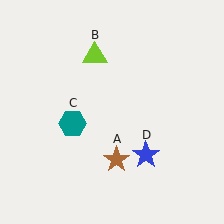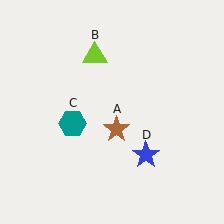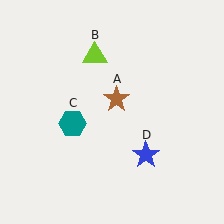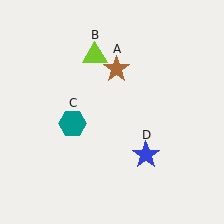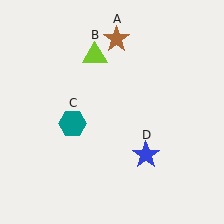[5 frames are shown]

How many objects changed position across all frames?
1 object changed position: brown star (object A).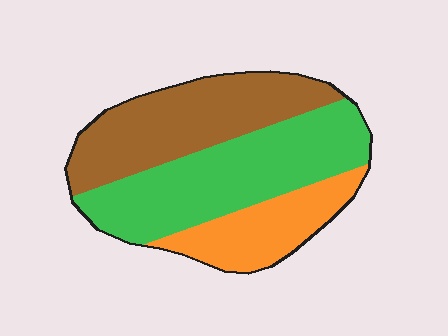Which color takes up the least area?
Orange, at roughly 20%.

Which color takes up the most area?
Green, at roughly 45%.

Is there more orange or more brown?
Brown.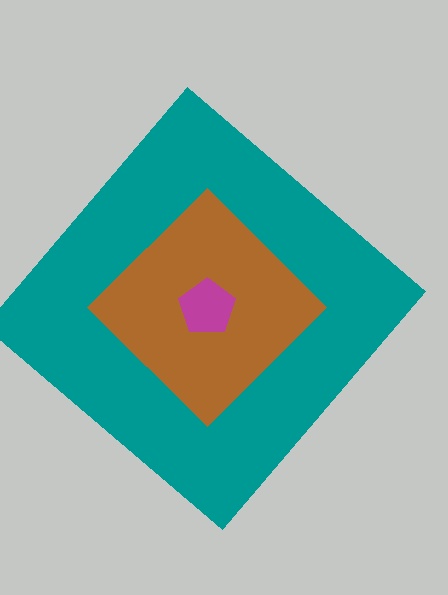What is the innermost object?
The magenta pentagon.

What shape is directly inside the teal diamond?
The brown diamond.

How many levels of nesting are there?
3.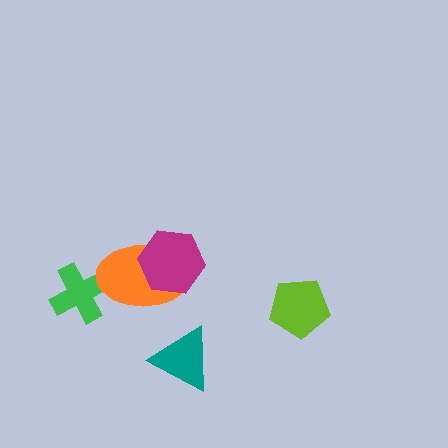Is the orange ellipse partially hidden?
Yes, it is partially covered by another shape.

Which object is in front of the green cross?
The orange ellipse is in front of the green cross.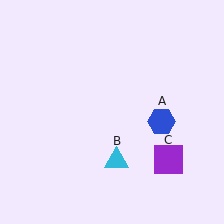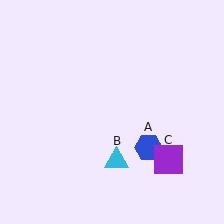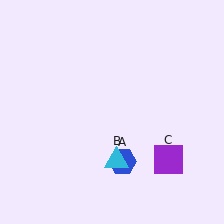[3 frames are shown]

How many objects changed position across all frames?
1 object changed position: blue hexagon (object A).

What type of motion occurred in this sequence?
The blue hexagon (object A) rotated clockwise around the center of the scene.